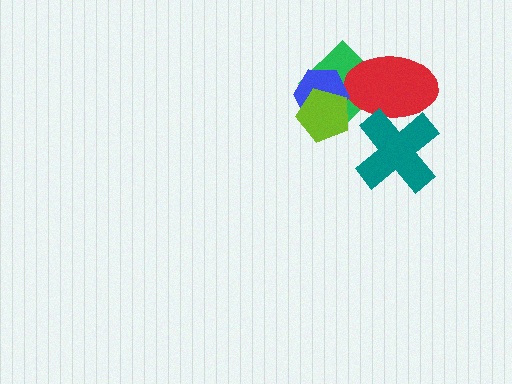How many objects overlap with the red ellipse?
2 objects overlap with the red ellipse.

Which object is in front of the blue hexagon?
The lime pentagon is in front of the blue hexagon.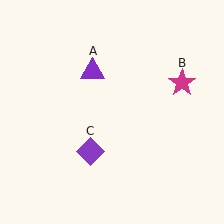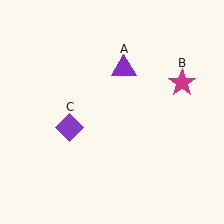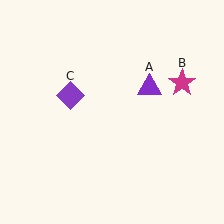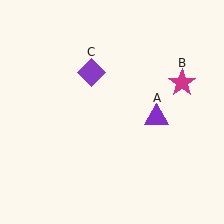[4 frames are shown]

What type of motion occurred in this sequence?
The purple triangle (object A), purple diamond (object C) rotated clockwise around the center of the scene.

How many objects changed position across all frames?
2 objects changed position: purple triangle (object A), purple diamond (object C).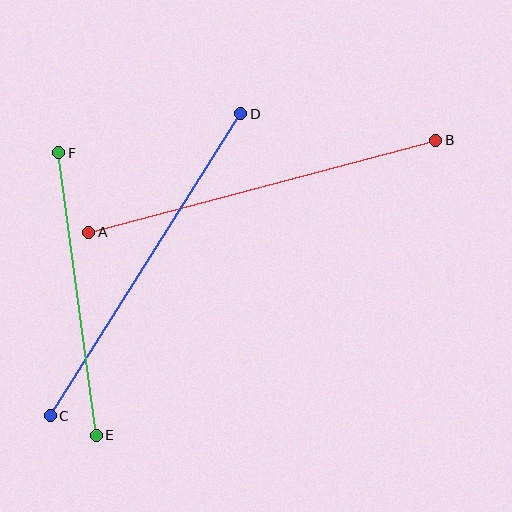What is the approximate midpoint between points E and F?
The midpoint is at approximately (78, 294) pixels.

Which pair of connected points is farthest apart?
Points A and B are farthest apart.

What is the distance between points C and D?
The distance is approximately 357 pixels.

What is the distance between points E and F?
The distance is approximately 285 pixels.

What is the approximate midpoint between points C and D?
The midpoint is at approximately (145, 265) pixels.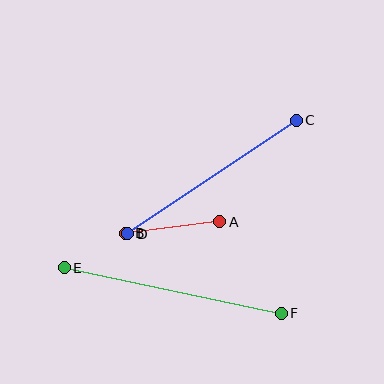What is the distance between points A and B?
The distance is approximately 95 pixels.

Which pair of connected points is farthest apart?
Points E and F are farthest apart.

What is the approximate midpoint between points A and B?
The midpoint is at approximately (173, 228) pixels.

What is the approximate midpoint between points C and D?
The midpoint is at approximately (212, 177) pixels.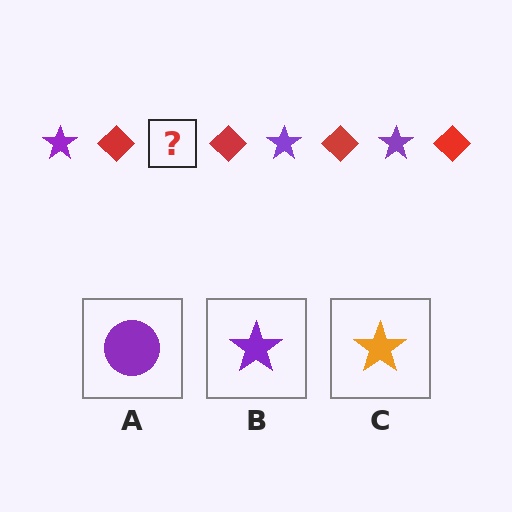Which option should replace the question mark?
Option B.